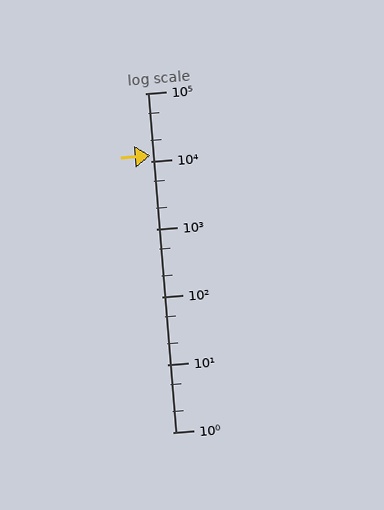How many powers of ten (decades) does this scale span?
The scale spans 5 decades, from 1 to 100000.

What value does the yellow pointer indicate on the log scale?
The pointer indicates approximately 12000.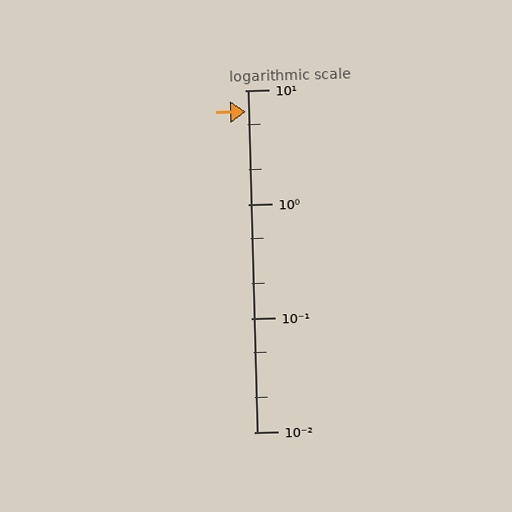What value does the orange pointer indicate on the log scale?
The pointer indicates approximately 6.5.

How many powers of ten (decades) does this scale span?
The scale spans 3 decades, from 0.01 to 10.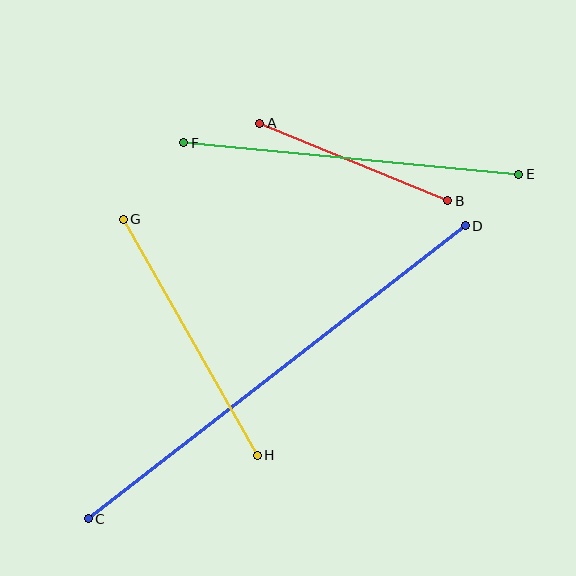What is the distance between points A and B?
The distance is approximately 203 pixels.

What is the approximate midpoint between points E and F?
The midpoint is at approximately (351, 159) pixels.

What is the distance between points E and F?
The distance is approximately 336 pixels.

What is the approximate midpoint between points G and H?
The midpoint is at approximately (190, 337) pixels.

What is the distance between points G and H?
The distance is approximately 271 pixels.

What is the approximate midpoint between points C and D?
The midpoint is at approximately (277, 372) pixels.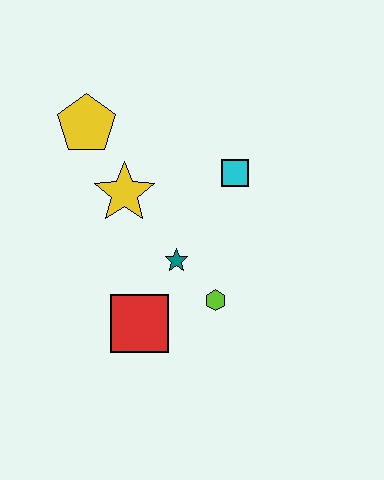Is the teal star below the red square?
No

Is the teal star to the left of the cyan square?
Yes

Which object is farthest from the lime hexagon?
The yellow pentagon is farthest from the lime hexagon.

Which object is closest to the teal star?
The lime hexagon is closest to the teal star.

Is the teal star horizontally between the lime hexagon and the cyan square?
No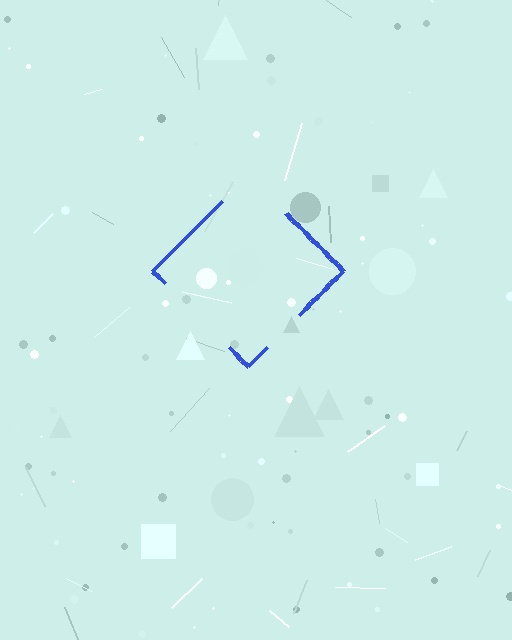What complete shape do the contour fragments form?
The contour fragments form a diamond.